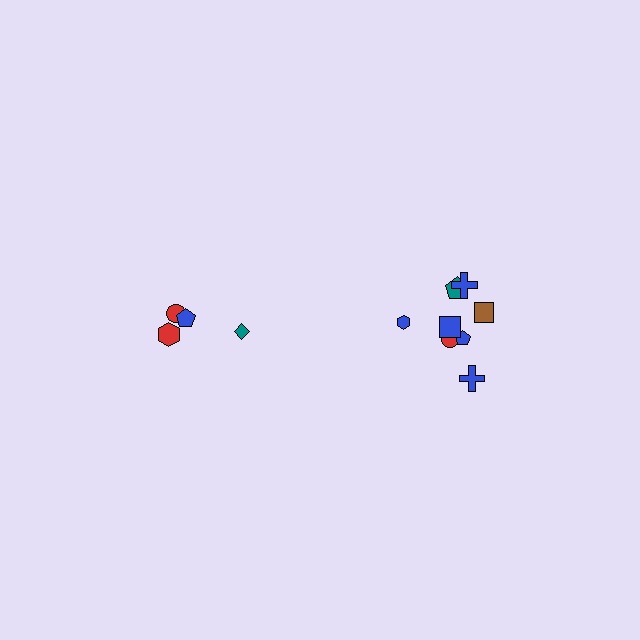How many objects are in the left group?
There are 4 objects.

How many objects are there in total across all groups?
There are 12 objects.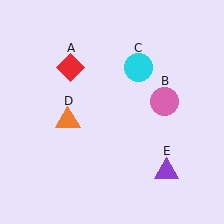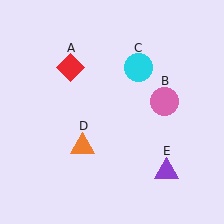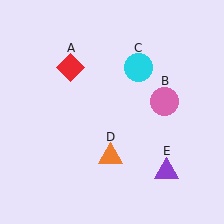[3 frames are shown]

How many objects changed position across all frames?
1 object changed position: orange triangle (object D).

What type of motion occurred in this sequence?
The orange triangle (object D) rotated counterclockwise around the center of the scene.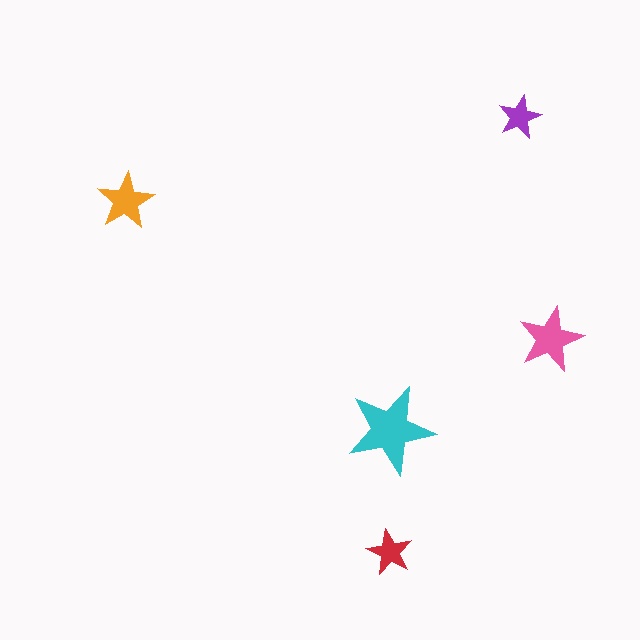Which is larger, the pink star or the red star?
The pink one.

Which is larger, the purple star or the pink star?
The pink one.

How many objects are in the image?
There are 5 objects in the image.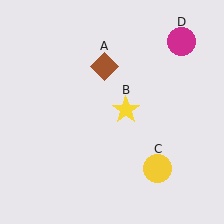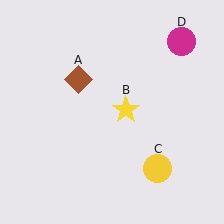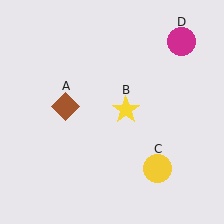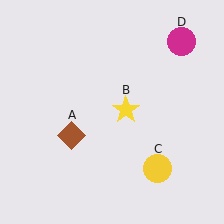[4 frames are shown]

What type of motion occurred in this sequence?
The brown diamond (object A) rotated counterclockwise around the center of the scene.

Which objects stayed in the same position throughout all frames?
Yellow star (object B) and yellow circle (object C) and magenta circle (object D) remained stationary.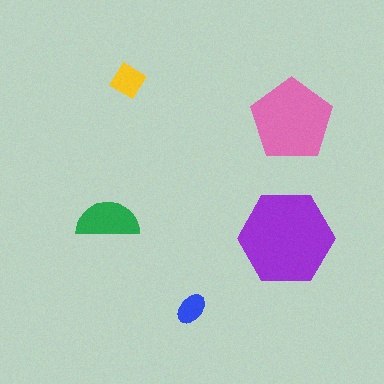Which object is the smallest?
The blue ellipse.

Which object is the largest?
The purple hexagon.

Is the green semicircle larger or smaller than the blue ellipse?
Larger.